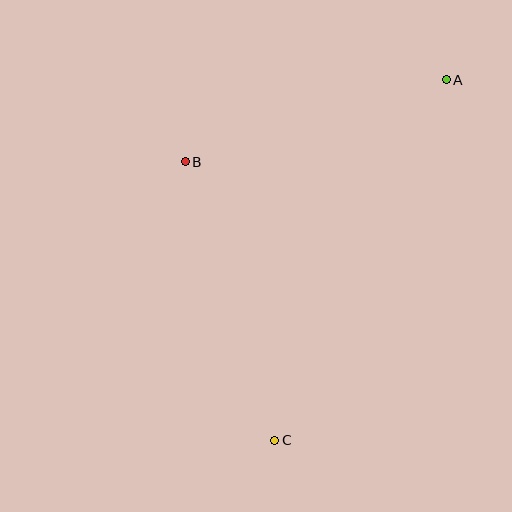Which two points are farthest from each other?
Points A and C are farthest from each other.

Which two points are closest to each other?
Points A and B are closest to each other.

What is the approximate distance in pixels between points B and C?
The distance between B and C is approximately 292 pixels.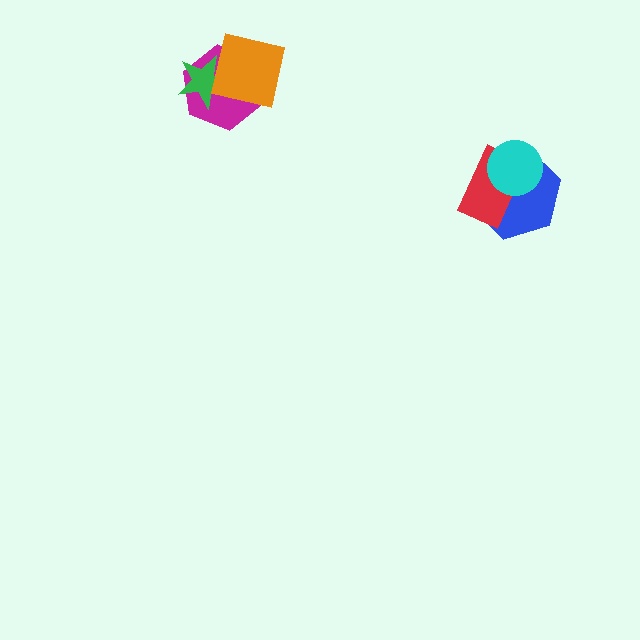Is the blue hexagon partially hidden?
Yes, it is partially covered by another shape.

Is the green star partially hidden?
Yes, it is partially covered by another shape.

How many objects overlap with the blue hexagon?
2 objects overlap with the blue hexagon.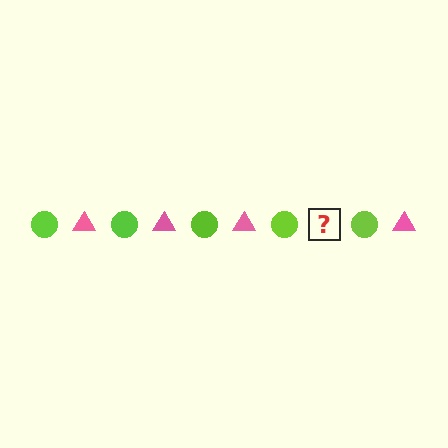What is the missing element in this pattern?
The missing element is a pink triangle.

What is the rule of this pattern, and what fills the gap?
The rule is that the pattern alternates between lime circle and pink triangle. The gap should be filled with a pink triangle.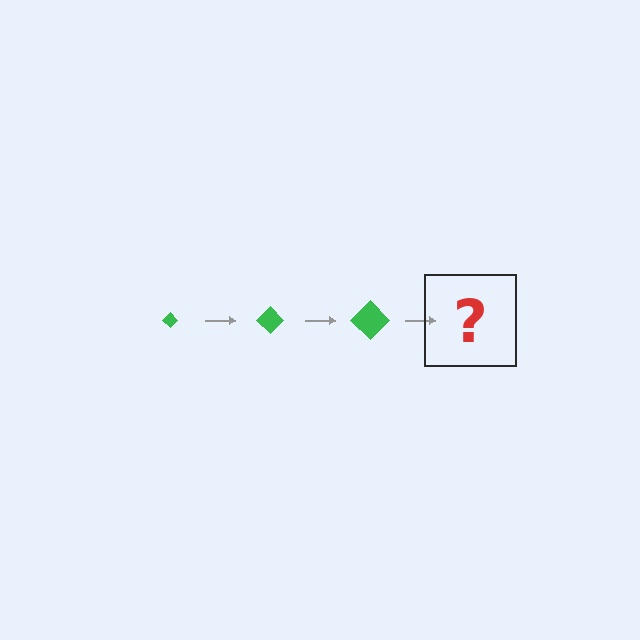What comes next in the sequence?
The next element should be a green diamond, larger than the previous one.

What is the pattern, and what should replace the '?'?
The pattern is that the diamond gets progressively larger each step. The '?' should be a green diamond, larger than the previous one.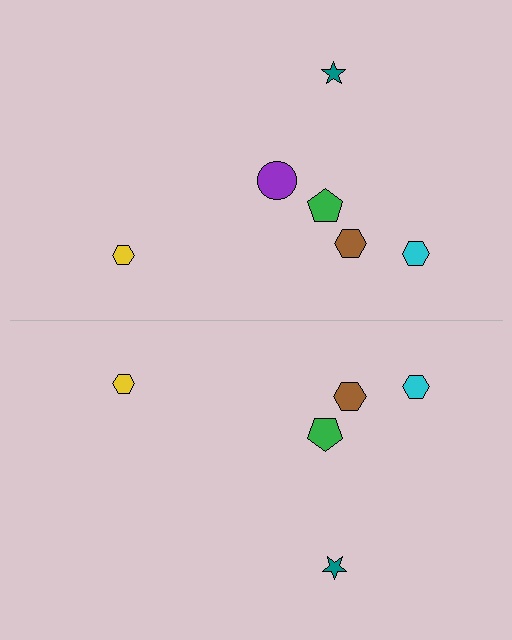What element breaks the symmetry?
A purple circle is missing from the bottom side.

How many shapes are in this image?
There are 11 shapes in this image.